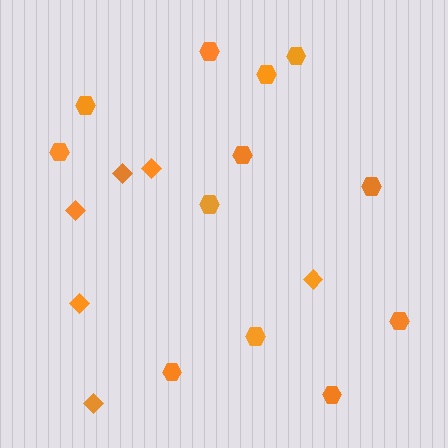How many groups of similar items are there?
There are 2 groups: one group of hexagons (12) and one group of diamonds (6).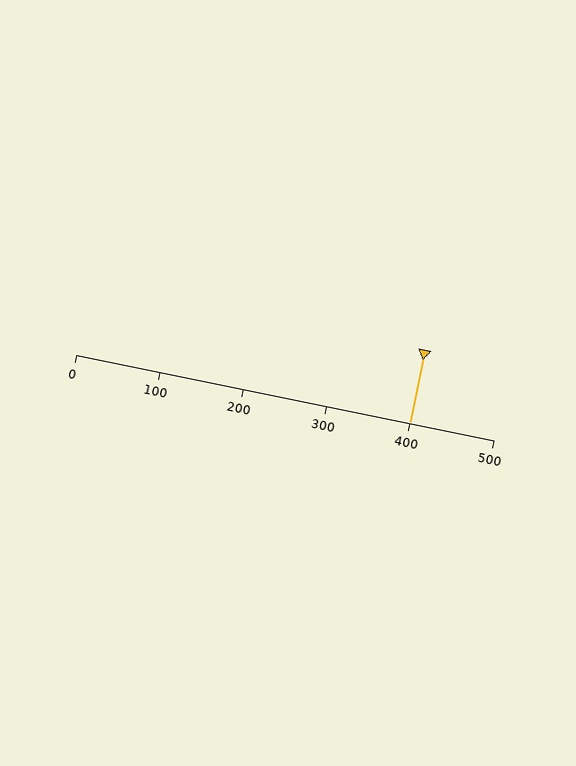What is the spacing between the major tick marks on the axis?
The major ticks are spaced 100 apart.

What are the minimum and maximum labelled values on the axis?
The axis runs from 0 to 500.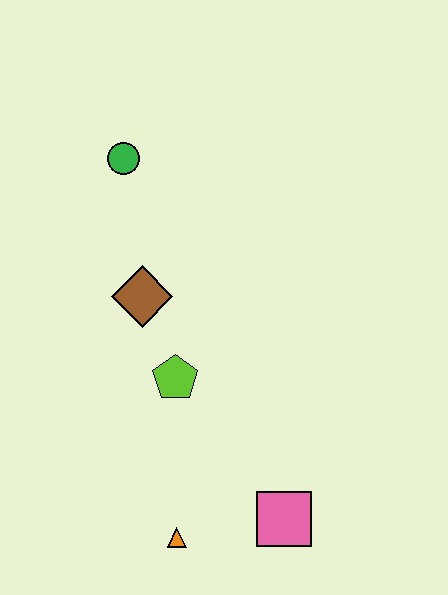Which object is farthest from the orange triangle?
The green circle is farthest from the orange triangle.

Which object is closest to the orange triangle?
The pink square is closest to the orange triangle.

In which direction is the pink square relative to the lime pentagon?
The pink square is below the lime pentagon.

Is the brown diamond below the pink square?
No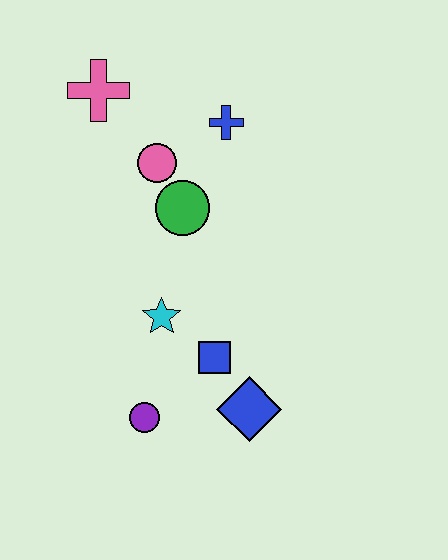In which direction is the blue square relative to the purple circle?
The blue square is to the right of the purple circle.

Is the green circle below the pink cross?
Yes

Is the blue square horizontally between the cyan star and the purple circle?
No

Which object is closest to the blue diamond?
The blue square is closest to the blue diamond.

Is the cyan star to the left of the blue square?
Yes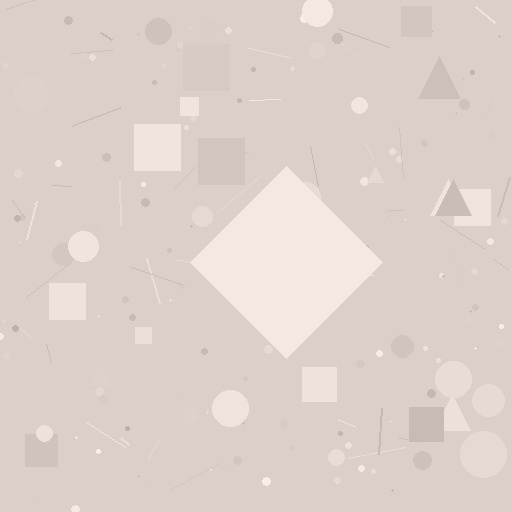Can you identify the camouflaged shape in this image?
The camouflaged shape is a diamond.